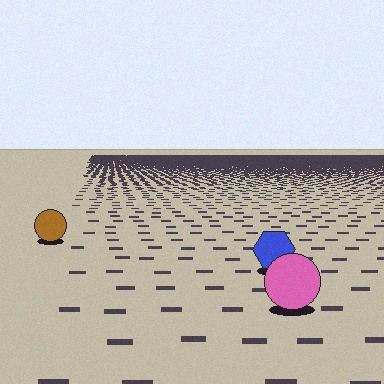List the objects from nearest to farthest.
From nearest to farthest: the pink circle, the blue hexagon, the brown circle.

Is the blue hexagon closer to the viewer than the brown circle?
Yes. The blue hexagon is closer — you can tell from the texture gradient: the ground texture is coarser near it.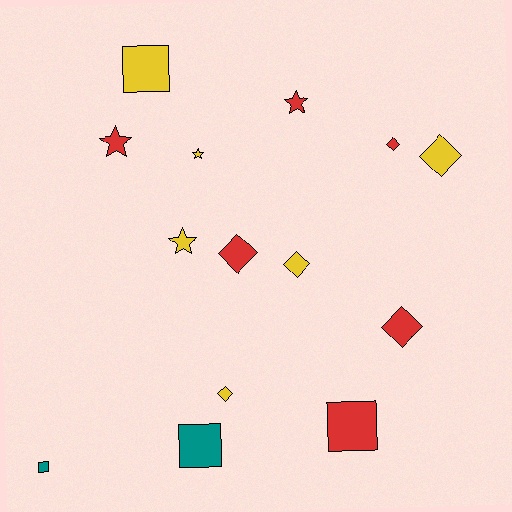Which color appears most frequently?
Red, with 6 objects.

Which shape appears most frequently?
Diamond, with 6 objects.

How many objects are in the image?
There are 14 objects.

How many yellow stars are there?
There are 2 yellow stars.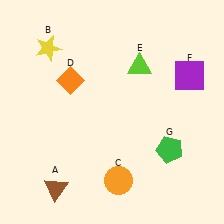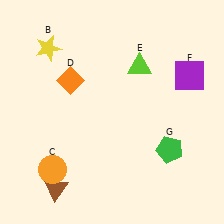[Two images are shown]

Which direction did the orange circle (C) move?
The orange circle (C) moved left.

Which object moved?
The orange circle (C) moved left.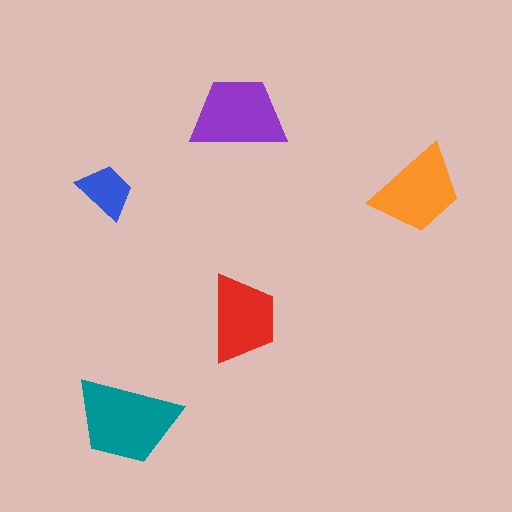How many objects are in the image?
There are 5 objects in the image.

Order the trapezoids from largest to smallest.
the teal one, the purple one, the orange one, the red one, the blue one.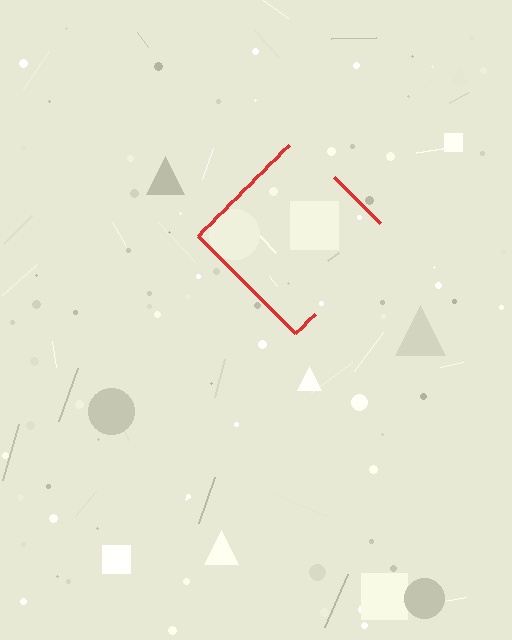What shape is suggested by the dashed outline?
The dashed outline suggests a diamond.